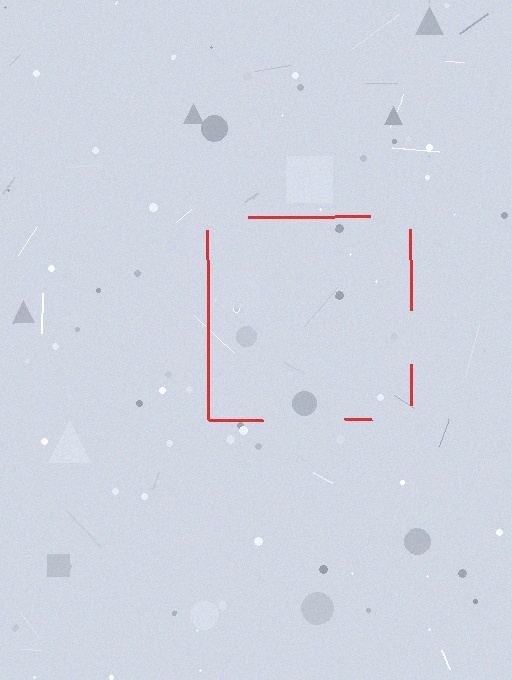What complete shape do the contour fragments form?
The contour fragments form a square.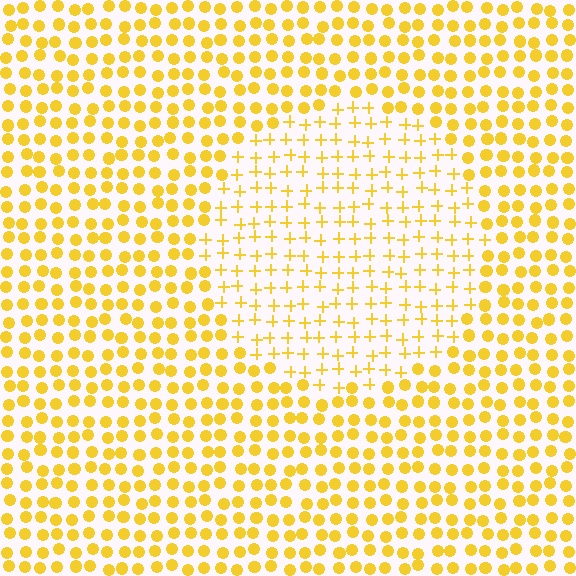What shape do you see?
I see a circle.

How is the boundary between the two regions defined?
The boundary is defined by a change in element shape: plus signs inside vs. circles outside. All elements share the same color and spacing.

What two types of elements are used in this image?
The image uses plus signs inside the circle region and circles outside it.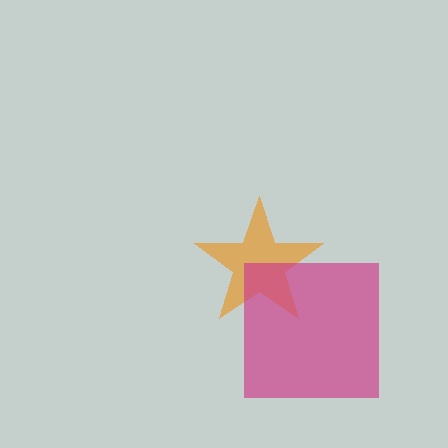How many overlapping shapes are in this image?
There are 2 overlapping shapes in the image.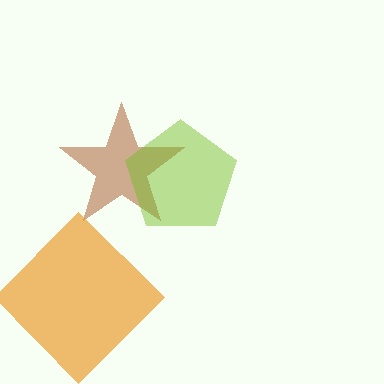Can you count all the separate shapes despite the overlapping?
Yes, there are 3 separate shapes.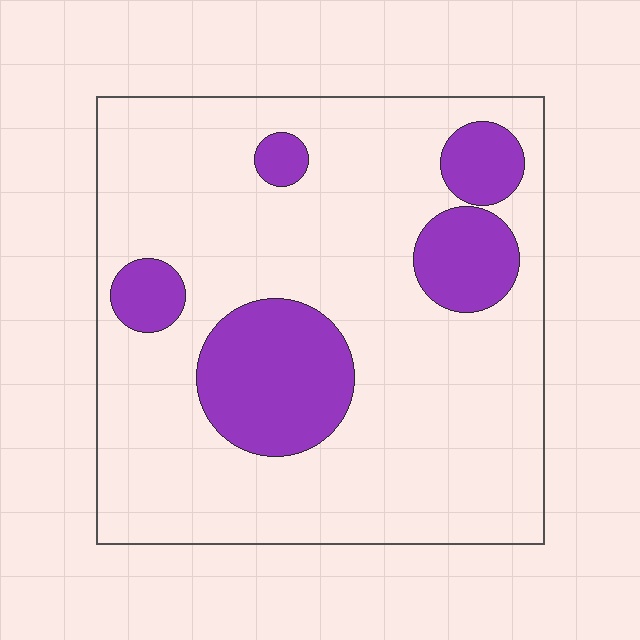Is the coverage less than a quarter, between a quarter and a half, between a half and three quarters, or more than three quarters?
Less than a quarter.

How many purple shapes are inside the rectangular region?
5.